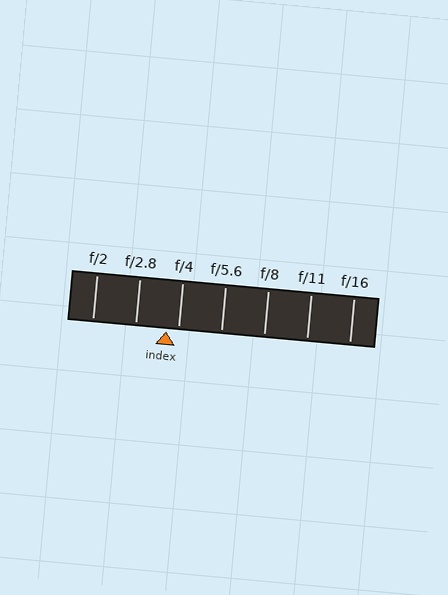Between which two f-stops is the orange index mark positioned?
The index mark is between f/2.8 and f/4.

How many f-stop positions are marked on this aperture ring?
There are 7 f-stop positions marked.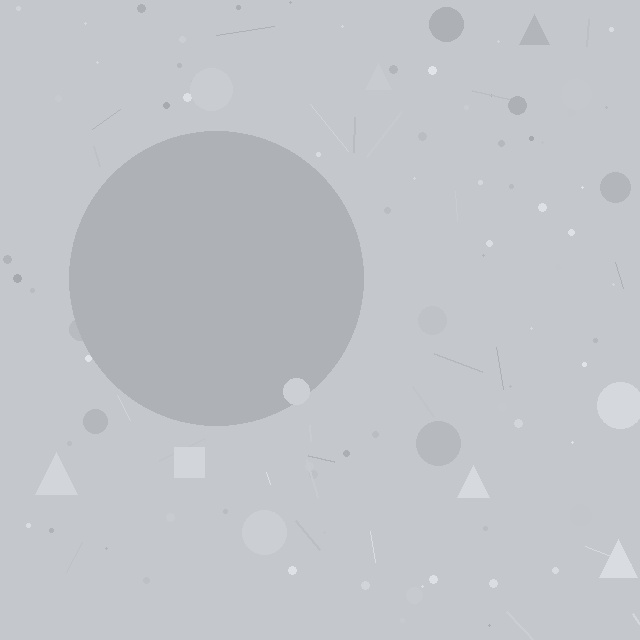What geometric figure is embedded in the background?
A circle is embedded in the background.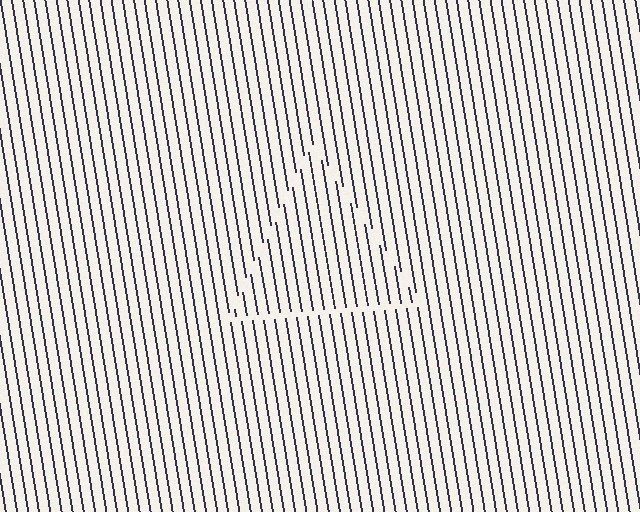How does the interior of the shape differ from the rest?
The interior of the shape contains the same grating, shifted by half a period — the contour is defined by the phase discontinuity where line-ends from the inner and outer gratings abut.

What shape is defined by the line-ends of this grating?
An illusory triangle. The interior of the shape contains the same grating, shifted by half a period — the contour is defined by the phase discontinuity where line-ends from the inner and outer gratings abut.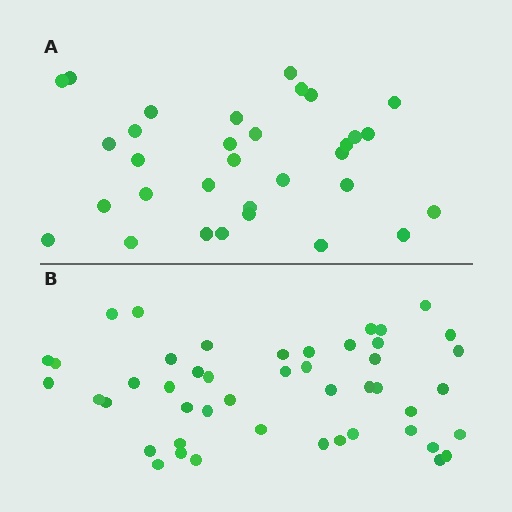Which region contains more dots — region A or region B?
Region B (the bottom region) has more dots.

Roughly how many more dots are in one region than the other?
Region B has approximately 15 more dots than region A.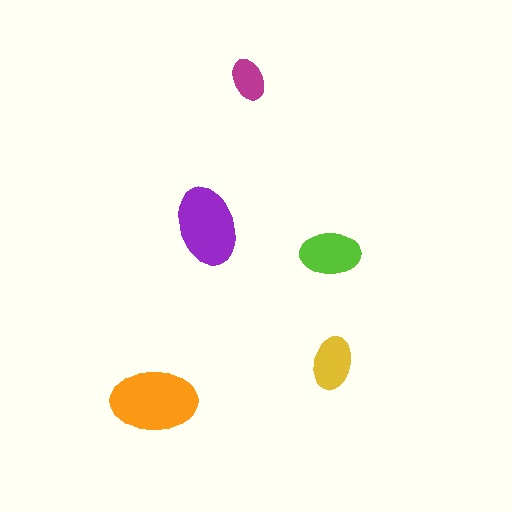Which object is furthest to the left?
The orange ellipse is leftmost.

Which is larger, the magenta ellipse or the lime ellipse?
The lime one.